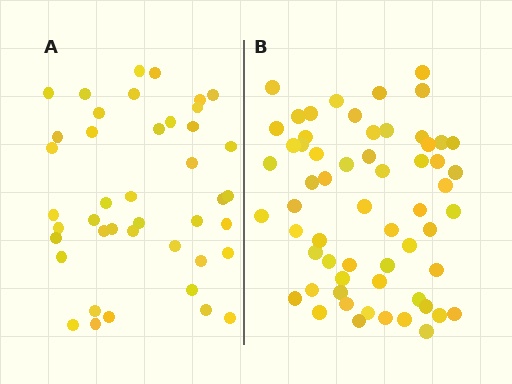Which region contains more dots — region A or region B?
Region B (the right region) has more dots.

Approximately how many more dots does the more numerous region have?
Region B has approximately 20 more dots than region A.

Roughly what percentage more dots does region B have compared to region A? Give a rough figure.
About 45% more.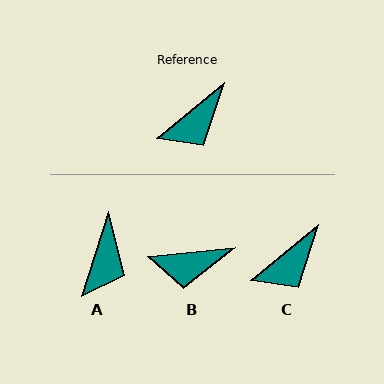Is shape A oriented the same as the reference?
No, it is off by about 32 degrees.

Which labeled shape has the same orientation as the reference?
C.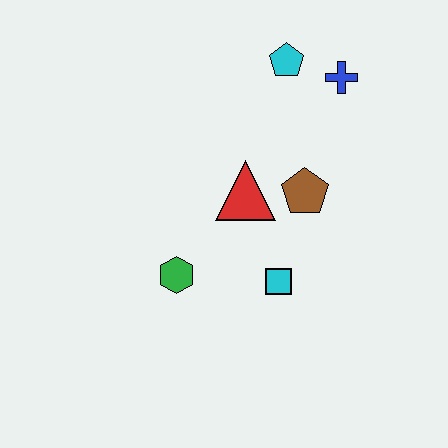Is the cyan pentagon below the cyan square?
No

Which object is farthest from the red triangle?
The blue cross is farthest from the red triangle.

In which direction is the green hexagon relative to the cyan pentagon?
The green hexagon is below the cyan pentagon.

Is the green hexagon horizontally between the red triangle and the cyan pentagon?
No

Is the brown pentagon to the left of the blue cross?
Yes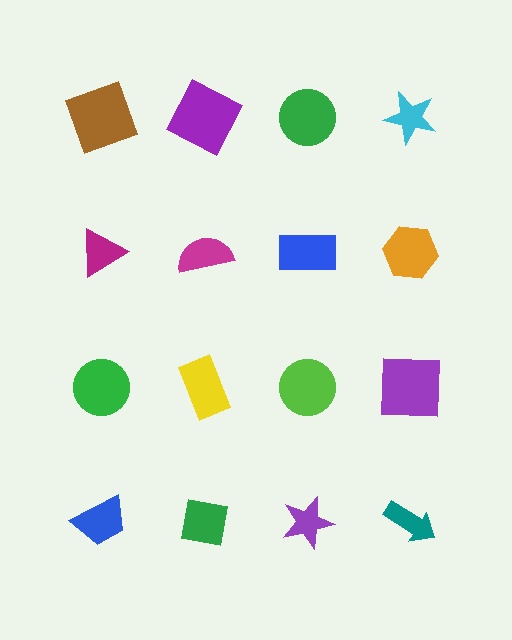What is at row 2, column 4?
An orange hexagon.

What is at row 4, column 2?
A green square.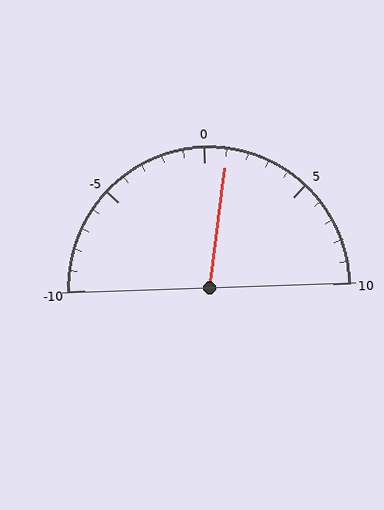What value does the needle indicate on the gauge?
The needle indicates approximately 1.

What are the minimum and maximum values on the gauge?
The gauge ranges from -10 to 10.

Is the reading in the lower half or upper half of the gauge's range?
The reading is in the upper half of the range (-10 to 10).